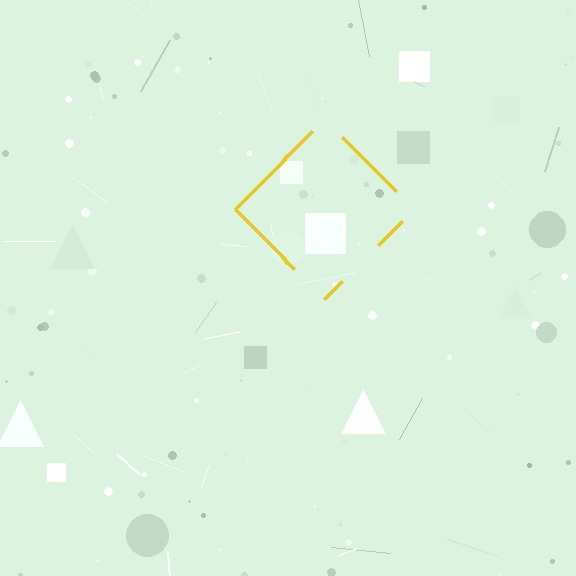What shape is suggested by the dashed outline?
The dashed outline suggests a diamond.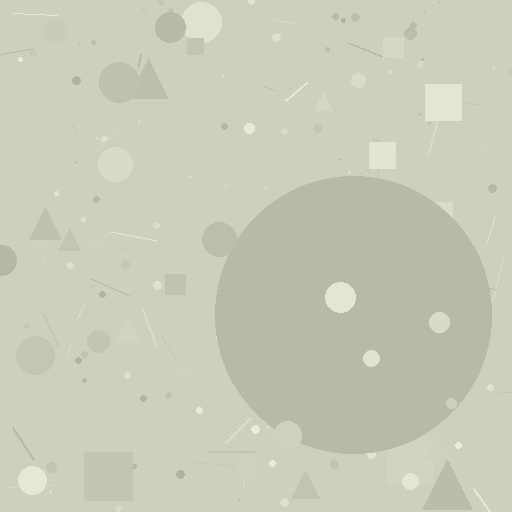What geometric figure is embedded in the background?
A circle is embedded in the background.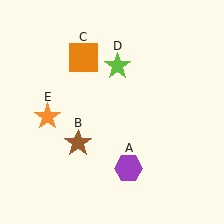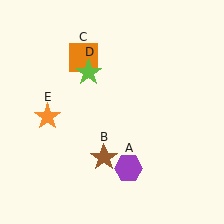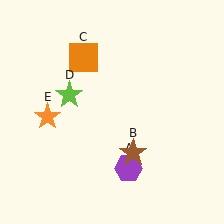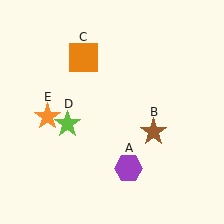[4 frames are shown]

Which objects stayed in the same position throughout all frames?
Purple hexagon (object A) and orange square (object C) and orange star (object E) remained stationary.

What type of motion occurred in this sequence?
The brown star (object B), lime star (object D) rotated counterclockwise around the center of the scene.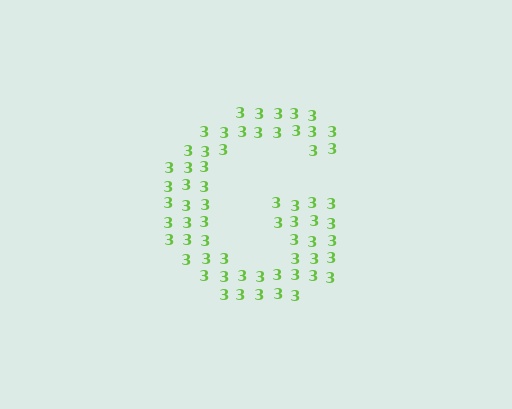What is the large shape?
The large shape is the letter G.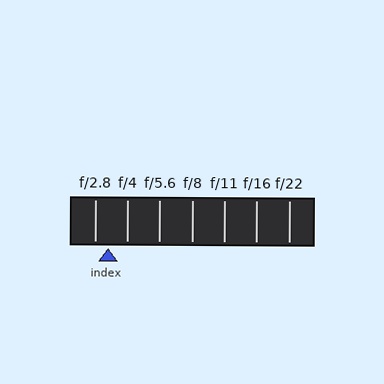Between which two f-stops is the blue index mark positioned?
The index mark is between f/2.8 and f/4.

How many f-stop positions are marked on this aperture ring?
There are 7 f-stop positions marked.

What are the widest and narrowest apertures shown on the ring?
The widest aperture shown is f/2.8 and the narrowest is f/22.